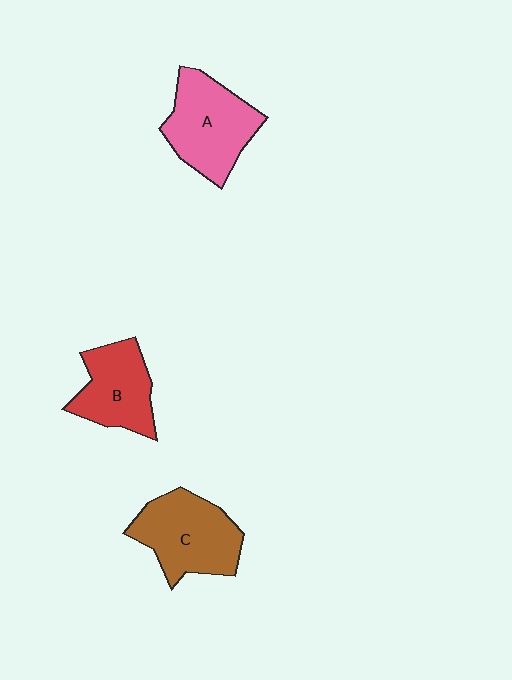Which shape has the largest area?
Shape C (brown).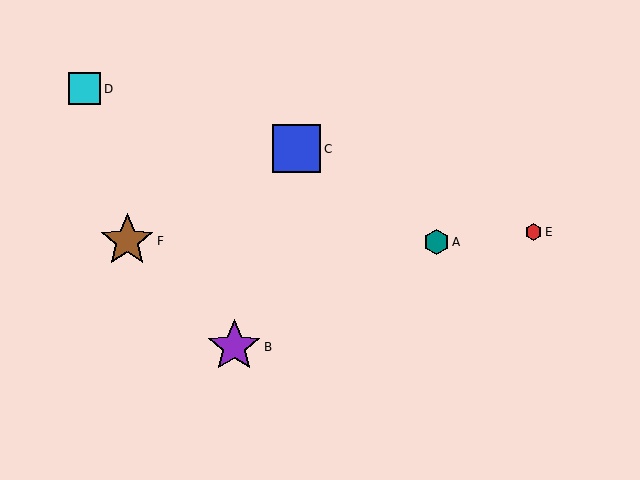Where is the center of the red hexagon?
The center of the red hexagon is at (533, 232).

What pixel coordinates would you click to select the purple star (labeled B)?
Click at (234, 347) to select the purple star B.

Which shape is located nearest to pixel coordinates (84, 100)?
The cyan square (labeled D) at (85, 89) is nearest to that location.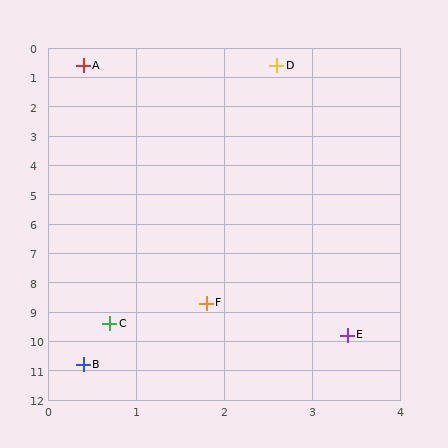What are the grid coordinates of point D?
Point D is at approximately (2.6, 0.6).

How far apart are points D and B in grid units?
Points D and B are about 10.4 grid units apart.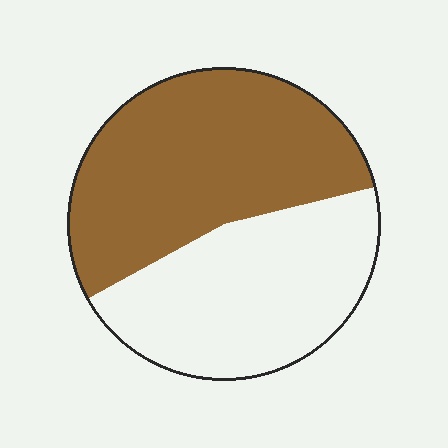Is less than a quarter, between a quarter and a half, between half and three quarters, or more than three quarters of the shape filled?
Between half and three quarters.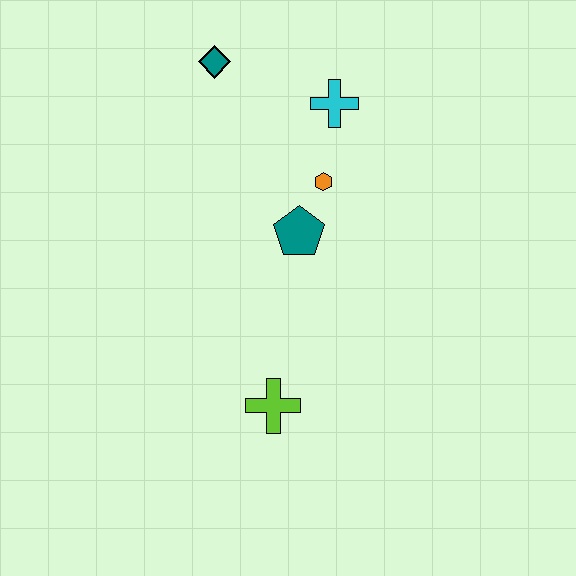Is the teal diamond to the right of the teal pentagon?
No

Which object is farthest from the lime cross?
The teal diamond is farthest from the lime cross.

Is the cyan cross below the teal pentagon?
No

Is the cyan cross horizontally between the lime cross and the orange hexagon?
No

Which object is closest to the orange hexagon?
The teal pentagon is closest to the orange hexagon.